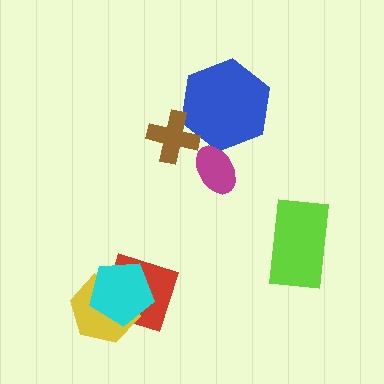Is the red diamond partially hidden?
Yes, it is partially covered by another shape.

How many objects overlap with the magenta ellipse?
1 object overlaps with the magenta ellipse.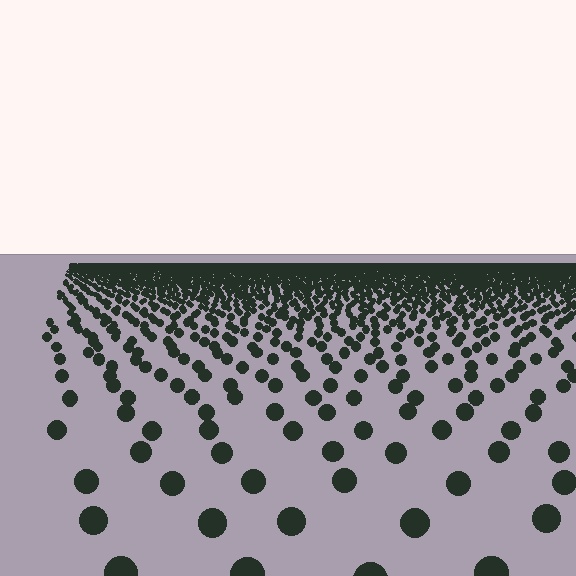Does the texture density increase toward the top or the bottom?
Density increases toward the top.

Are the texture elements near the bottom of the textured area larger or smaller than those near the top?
Larger. Near the bottom, elements are closer to the viewer and appear at a bigger on-screen size.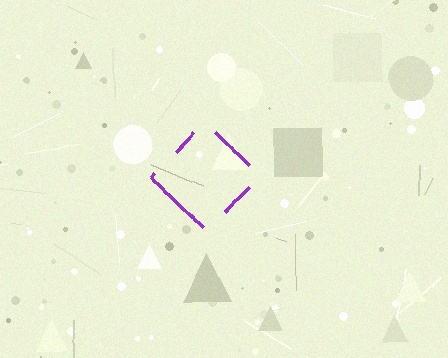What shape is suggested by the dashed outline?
The dashed outline suggests a diamond.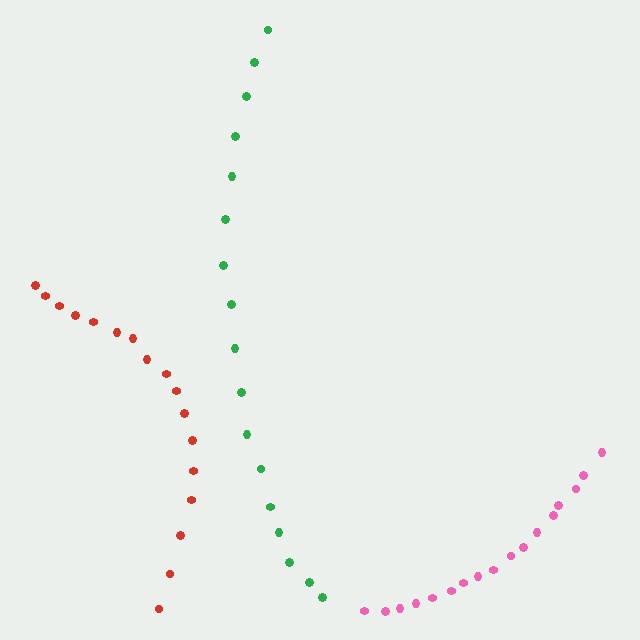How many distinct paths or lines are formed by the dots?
There are 3 distinct paths.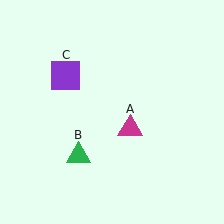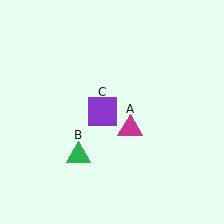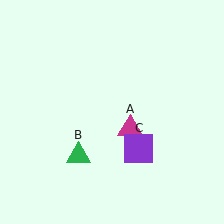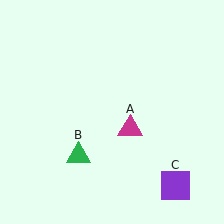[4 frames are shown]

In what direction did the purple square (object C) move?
The purple square (object C) moved down and to the right.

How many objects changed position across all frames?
1 object changed position: purple square (object C).